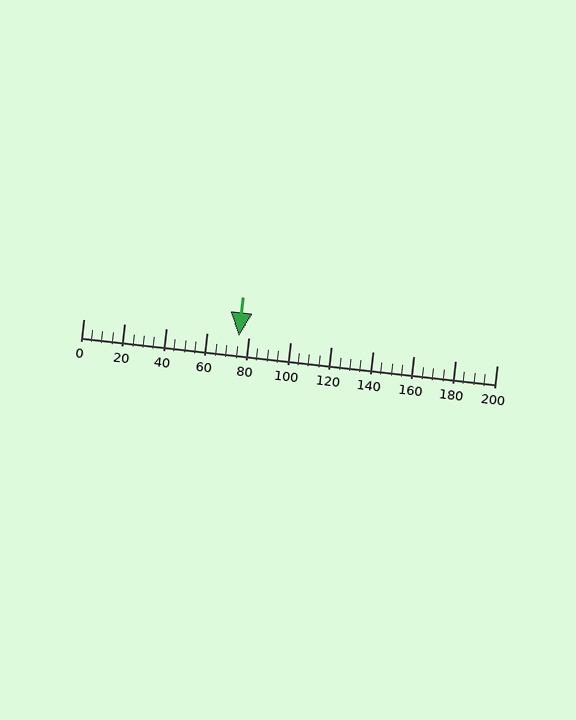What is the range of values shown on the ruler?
The ruler shows values from 0 to 200.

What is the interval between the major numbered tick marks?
The major tick marks are spaced 20 units apart.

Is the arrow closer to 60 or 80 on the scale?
The arrow is closer to 80.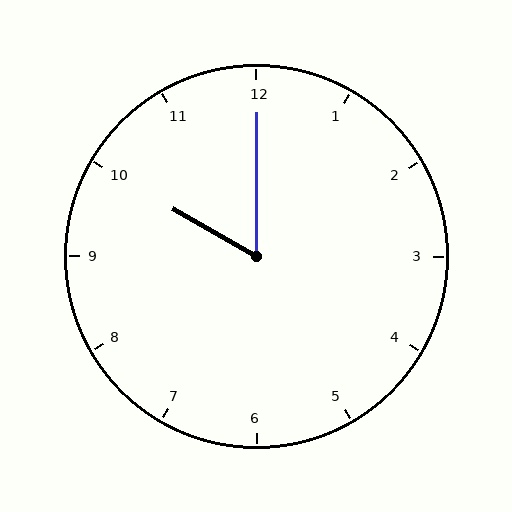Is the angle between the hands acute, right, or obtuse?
It is acute.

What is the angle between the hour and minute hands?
Approximately 60 degrees.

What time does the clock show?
10:00.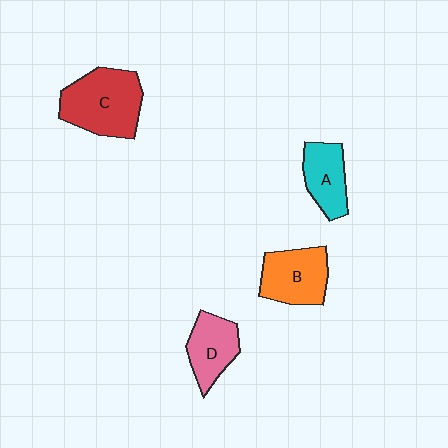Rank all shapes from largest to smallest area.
From largest to smallest: C (red), B (orange), D (pink), A (cyan).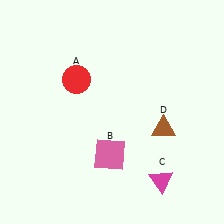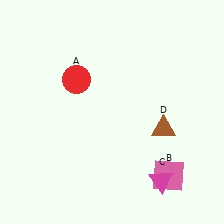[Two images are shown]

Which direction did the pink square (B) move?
The pink square (B) moved right.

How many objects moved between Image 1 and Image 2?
1 object moved between the two images.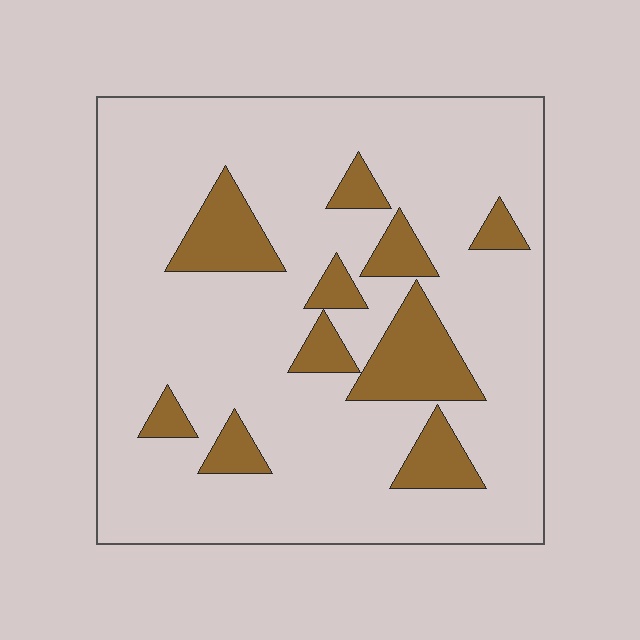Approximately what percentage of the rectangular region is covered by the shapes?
Approximately 15%.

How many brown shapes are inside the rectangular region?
10.